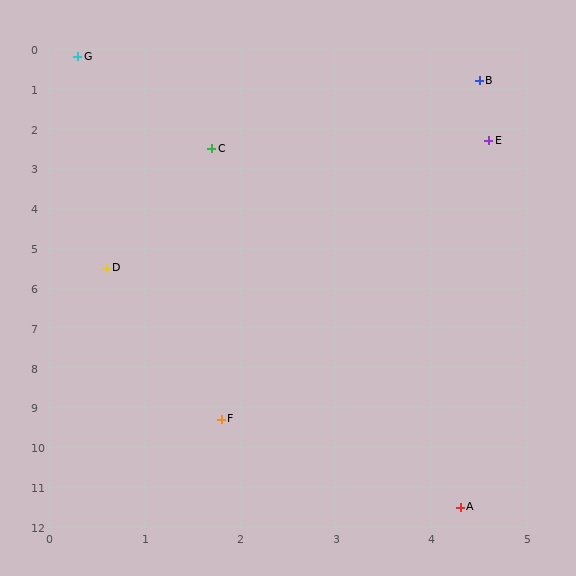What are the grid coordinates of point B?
Point B is at approximately (4.5, 0.8).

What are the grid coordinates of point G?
Point G is at approximately (0.3, 0.2).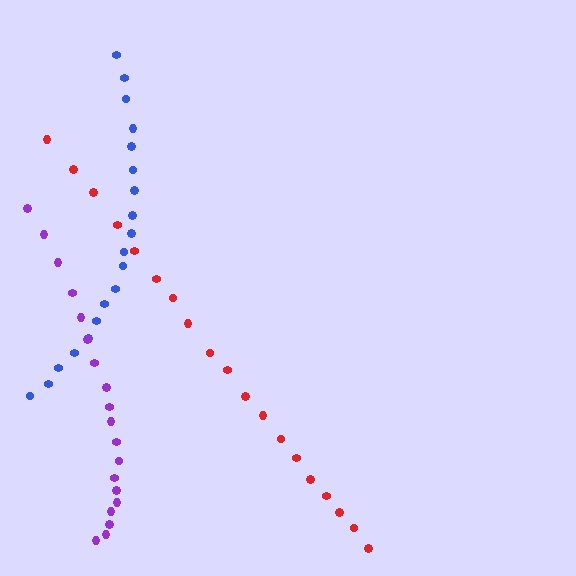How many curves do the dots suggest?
There are 3 distinct paths.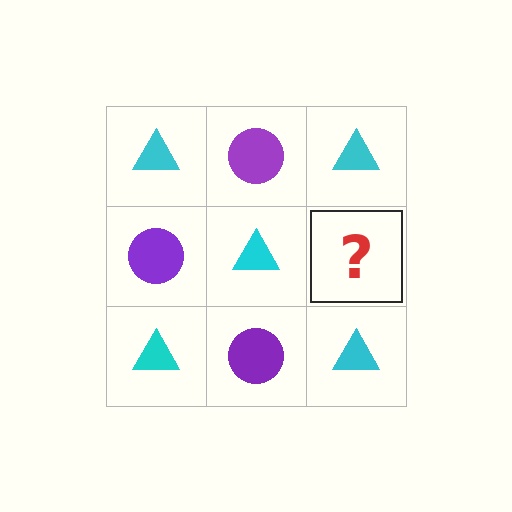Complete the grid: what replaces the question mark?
The question mark should be replaced with a purple circle.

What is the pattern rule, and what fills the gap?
The rule is that it alternates cyan triangle and purple circle in a checkerboard pattern. The gap should be filled with a purple circle.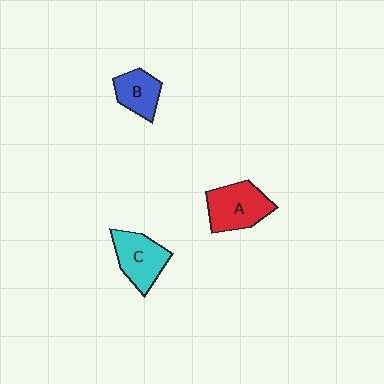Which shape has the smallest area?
Shape B (blue).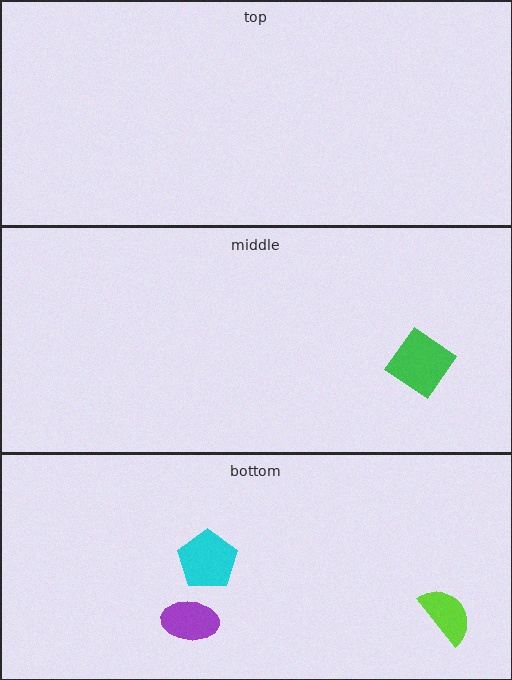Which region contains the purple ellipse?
The bottom region.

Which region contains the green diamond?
The middle region.